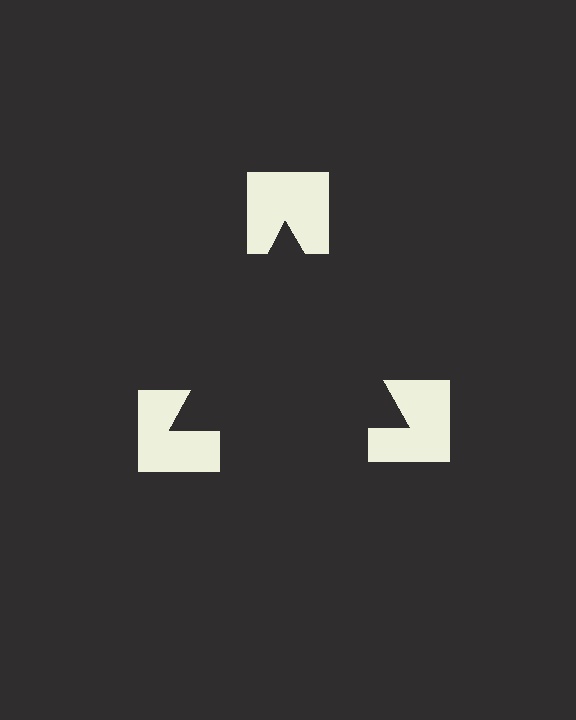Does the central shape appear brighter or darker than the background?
It typically appears slightly darker than the background, even though no actual brightness change is drawn.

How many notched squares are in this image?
There are 3 — one at each vertex of the illusory triangle.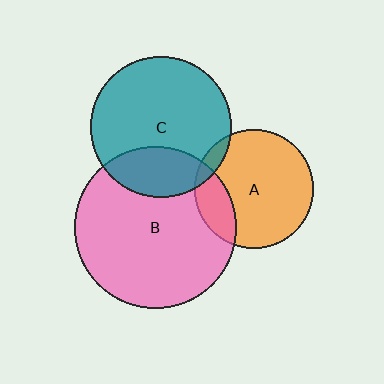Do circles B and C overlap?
Yes.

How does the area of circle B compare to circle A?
Approximately 1.9 times.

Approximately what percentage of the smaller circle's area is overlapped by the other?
Approximately 25%.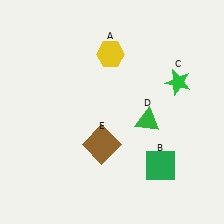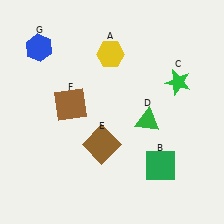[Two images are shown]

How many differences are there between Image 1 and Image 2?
There are 2 differences between the two images.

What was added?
A brown square (F), a blue hexagon (G) were added in Image 2.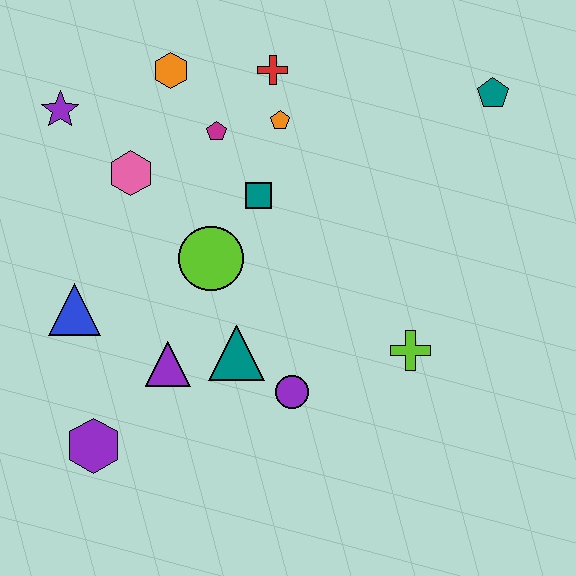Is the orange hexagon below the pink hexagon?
No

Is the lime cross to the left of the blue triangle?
No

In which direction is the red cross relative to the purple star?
The red cross is to the right of the purple star.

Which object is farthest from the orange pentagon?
The purple hexagon is farthest from the orange pentagon.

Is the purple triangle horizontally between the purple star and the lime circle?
Yes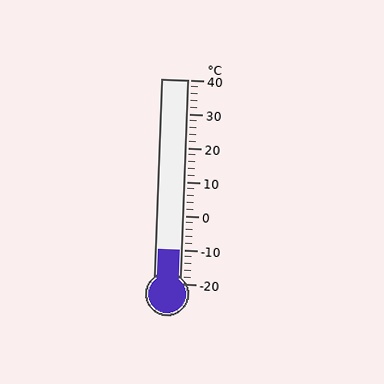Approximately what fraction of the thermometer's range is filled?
The thermometer is filled to approximately 15% of its range.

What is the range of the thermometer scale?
The thermometer scale ranges from -20°C to 40°C.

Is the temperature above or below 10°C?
The temperature is below 10°C.